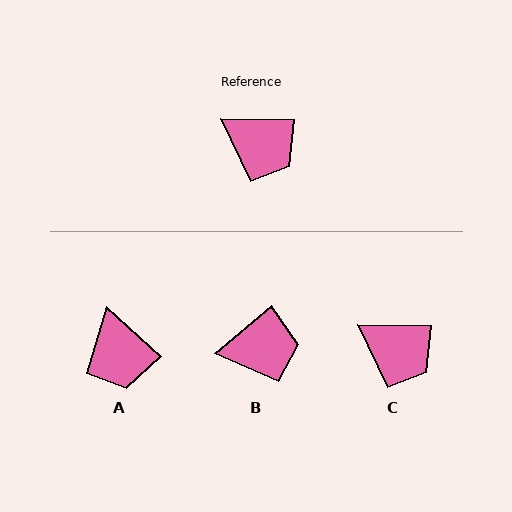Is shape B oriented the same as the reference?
No, it is off by about 41 degrees.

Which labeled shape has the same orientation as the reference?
C.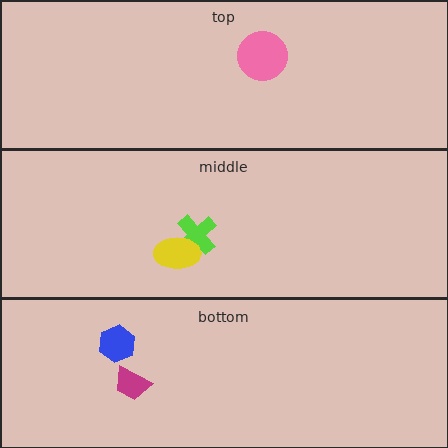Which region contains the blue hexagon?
The bottom region.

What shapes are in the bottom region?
The blue hexagon, the magenta trapezoid.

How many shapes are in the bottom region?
2.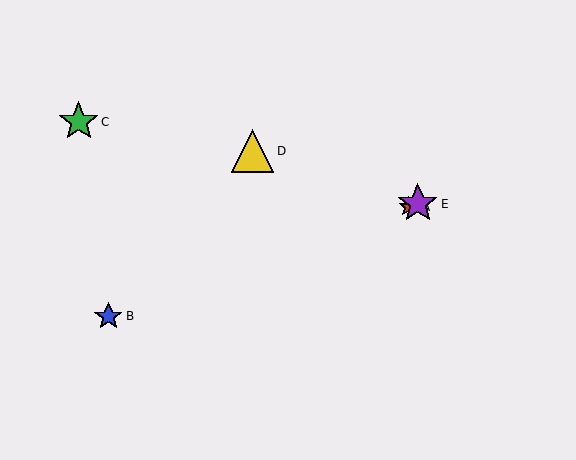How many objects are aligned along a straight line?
3 objects (A, B, E) are aligned along a straight line.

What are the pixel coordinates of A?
Object A is at (409, 207).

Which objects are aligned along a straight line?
Objects A, B, E are aligned along a straight line.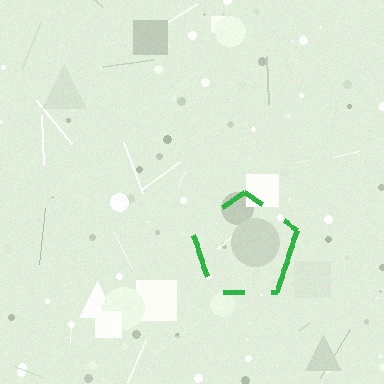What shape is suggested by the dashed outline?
The dashed outline suggests a pentagon.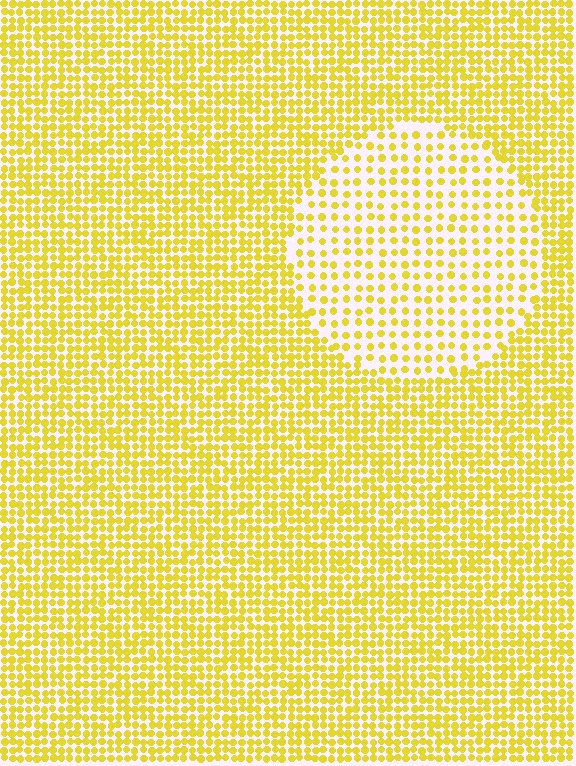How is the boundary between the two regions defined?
The boundary is defined by a change in element density (approximately 2.1x ratio). All elements are the same color, size, and shape.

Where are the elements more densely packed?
The elements are more densely packed outside the circle boundary.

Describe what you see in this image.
The image contains small yellow elements arranged at two different densities. A circle-shaped region is visible where the elements are less densely packed than the surrounding area.